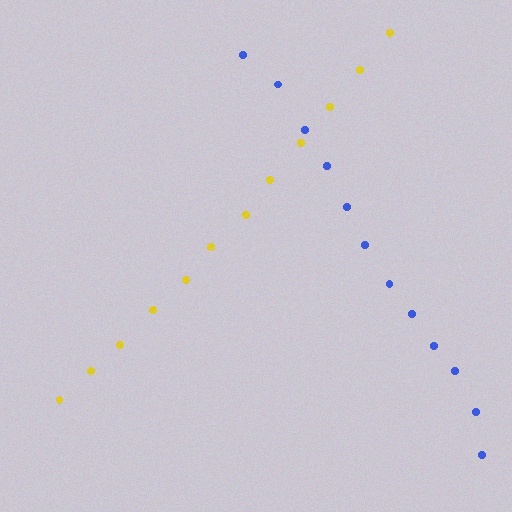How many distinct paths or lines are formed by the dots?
There are 2 distinct paths.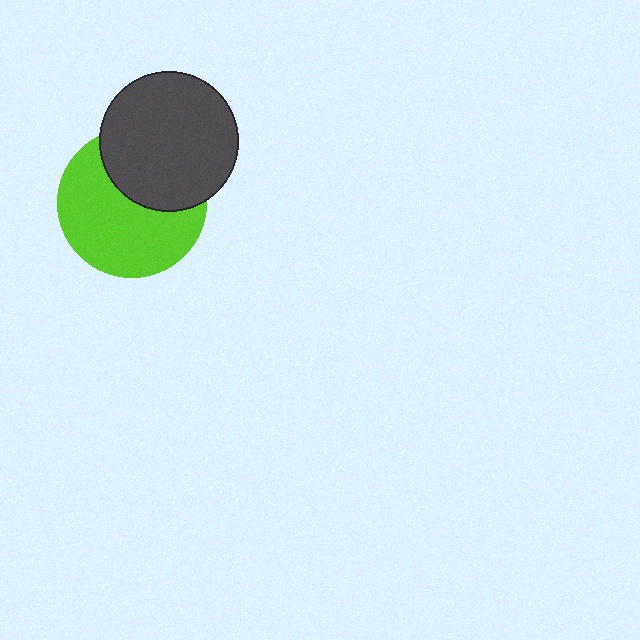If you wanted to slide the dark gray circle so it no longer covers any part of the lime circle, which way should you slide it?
Slide it up — that is the most direct way to separate the two shapes.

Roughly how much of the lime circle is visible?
About half of it is visible (roughly 63%).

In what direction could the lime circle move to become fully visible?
The lime circle could move down. That would shift it out from behind the dark gray circle entirely.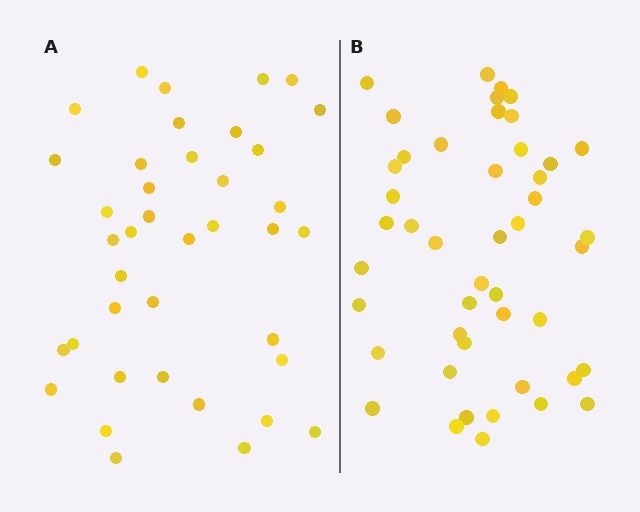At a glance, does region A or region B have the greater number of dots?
Region B (the right region) has more dots.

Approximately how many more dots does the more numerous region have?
Region B has roughly 8 or so more dots than region A.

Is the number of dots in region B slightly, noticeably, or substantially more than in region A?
Region B has only slightly more — the two regions are fairly close. The ratio is roughly 1.2 to 1.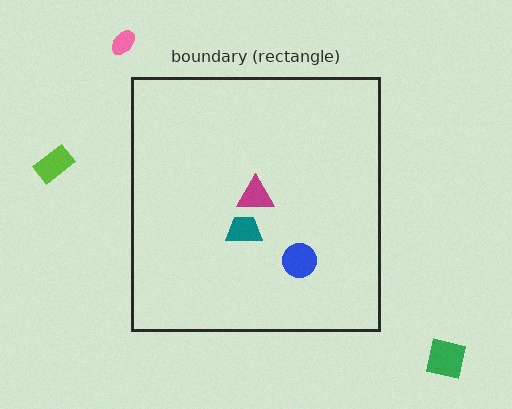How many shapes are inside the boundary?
3 inside, 3 outside.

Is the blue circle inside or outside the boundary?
Inside.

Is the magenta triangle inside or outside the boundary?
Inside.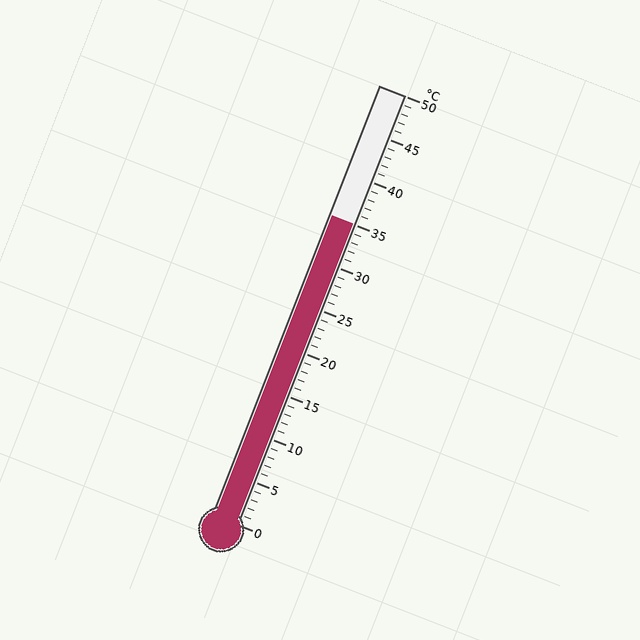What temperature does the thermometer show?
The thermometer shows approximately 35°C.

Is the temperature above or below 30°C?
The temperature is above 30°C.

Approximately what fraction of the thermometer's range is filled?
The thermometer is filled to approximately 70% of its range.